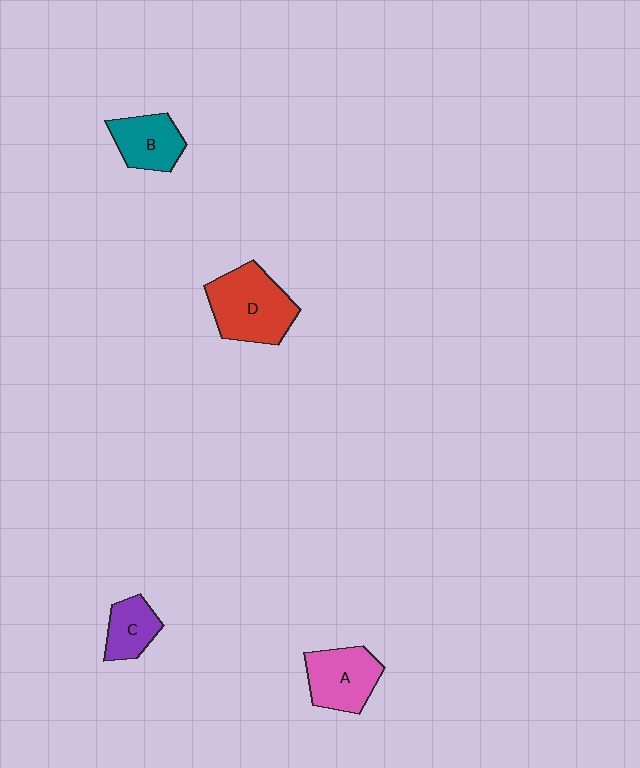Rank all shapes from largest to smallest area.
From largest to smallest: D (red), A (pink), B (teal), C (purple).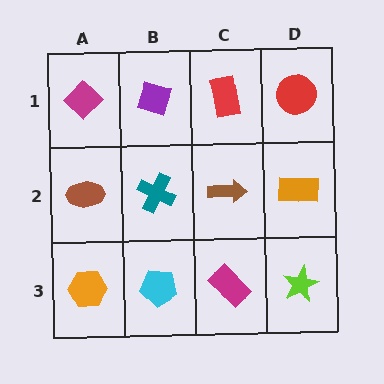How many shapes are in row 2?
4 shapes.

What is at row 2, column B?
A teal cross.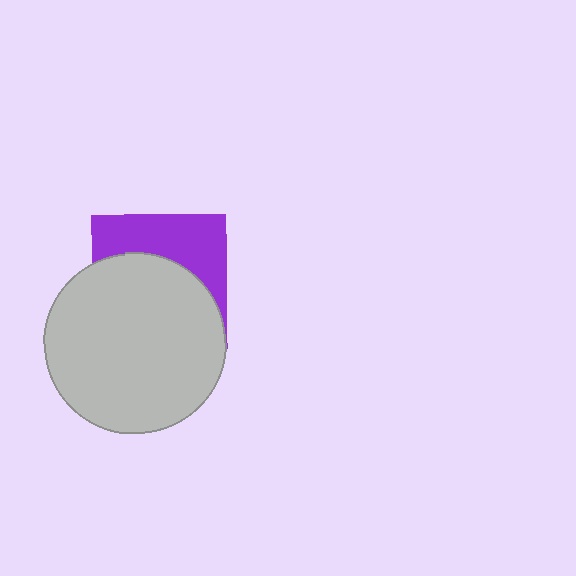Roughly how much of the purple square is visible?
A small part of it is visible (roughly 39%).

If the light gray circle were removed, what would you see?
You would see the complete purple square.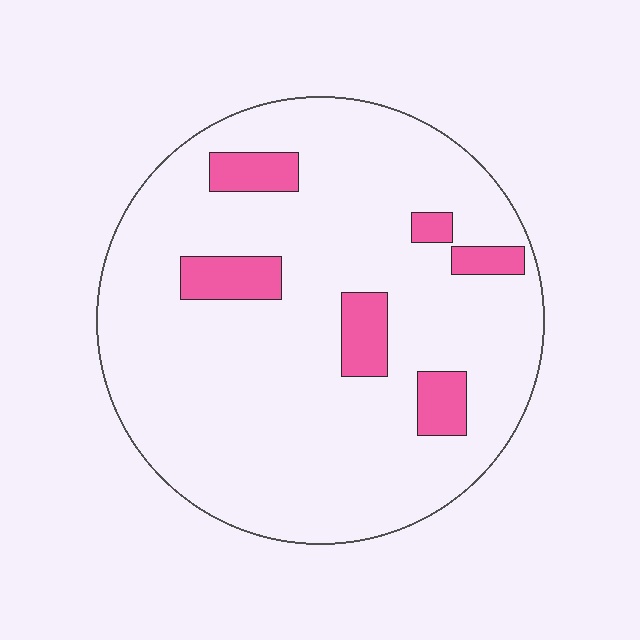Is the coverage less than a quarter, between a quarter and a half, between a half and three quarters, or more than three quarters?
Less than a quarter.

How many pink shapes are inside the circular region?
6.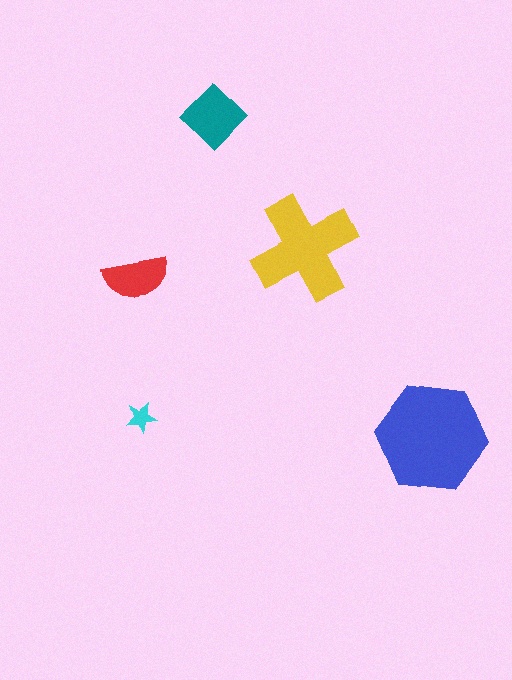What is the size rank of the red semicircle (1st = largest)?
4th.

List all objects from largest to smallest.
The blue hexagon, the yellow cross, the teal diamond, the red semicircle, the cyan star.